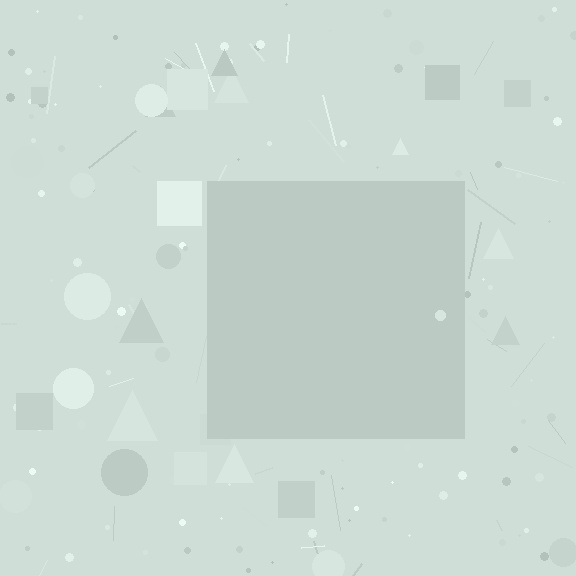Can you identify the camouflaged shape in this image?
The camouflaged shape is a square.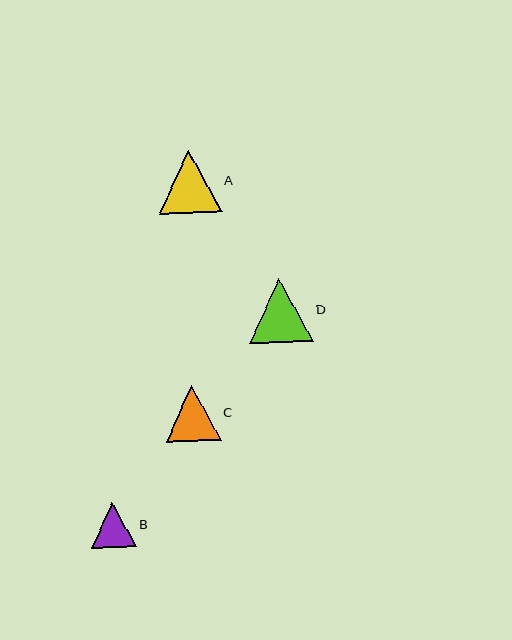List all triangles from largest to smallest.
From largest to smallest: D, A, C, B.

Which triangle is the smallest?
Triangle B is the smallest with a size of approximately 45 pixels.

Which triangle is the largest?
Triangle D is the largest with a size of approximately 64 pixels.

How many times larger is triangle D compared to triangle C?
Triangle D is approximately 1.2 times the size of triangle C.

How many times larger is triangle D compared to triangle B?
Triangle D is approximately 1.4 times the size of triangle B.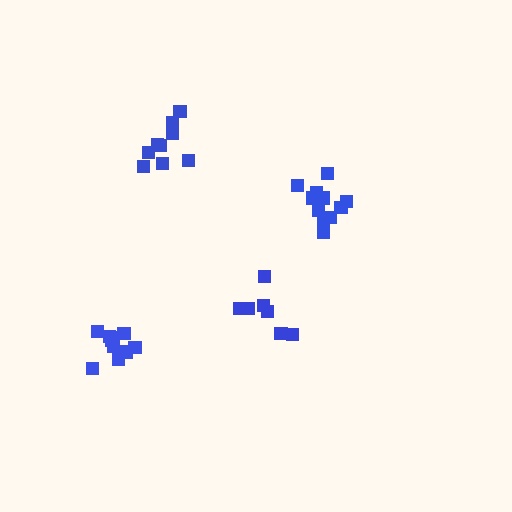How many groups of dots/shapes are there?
There are 4 groups.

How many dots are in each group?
Group 1: 11 dots, Group 2: 10 dots, Group 3: 7 dots, Group 4: 9 dots (37 total).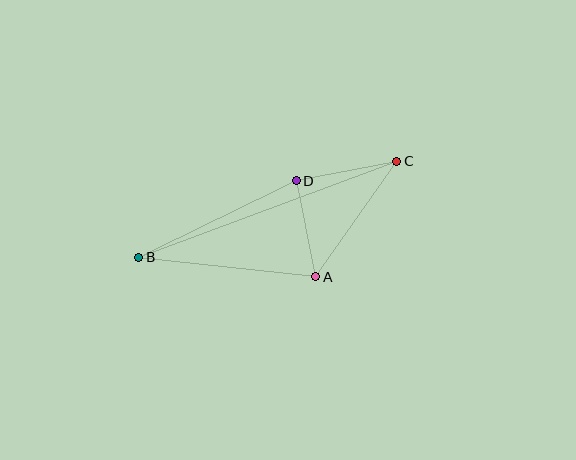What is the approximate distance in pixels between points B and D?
The distance between B and D is approximately 175 pixels.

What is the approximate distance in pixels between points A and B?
The distance between A and B is approximately 178 pixels.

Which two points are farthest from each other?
Points B and C are farthest from each other.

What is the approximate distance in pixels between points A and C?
The distance between A and C is approximately 141 pixels.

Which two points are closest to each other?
Points A and D are closest to each other.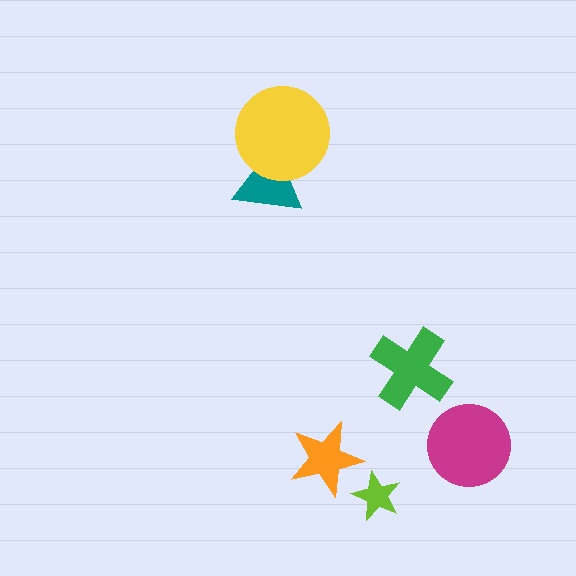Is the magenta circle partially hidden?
No, no other shape covers it.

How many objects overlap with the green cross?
0 objects overlap with the green cross.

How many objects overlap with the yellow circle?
1 object overlaps with the yellow circle.